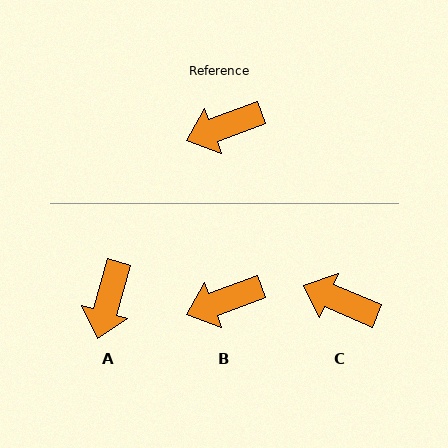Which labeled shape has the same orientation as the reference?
B.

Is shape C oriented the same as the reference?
No, it is off by about 43 degrees.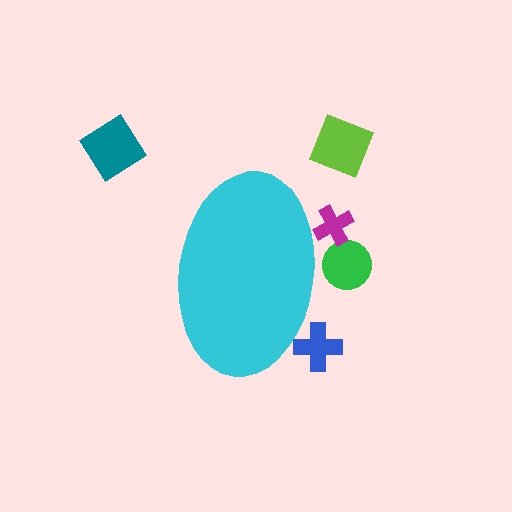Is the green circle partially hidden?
Yes, the green circle is partially hidden behind the cyan ellipse.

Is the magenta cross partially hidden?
Yes, the magenta cross is partially hidden behind the cyan ellipse.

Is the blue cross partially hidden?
Yes, the blue cross is partially hidden behind the cyan ellipse.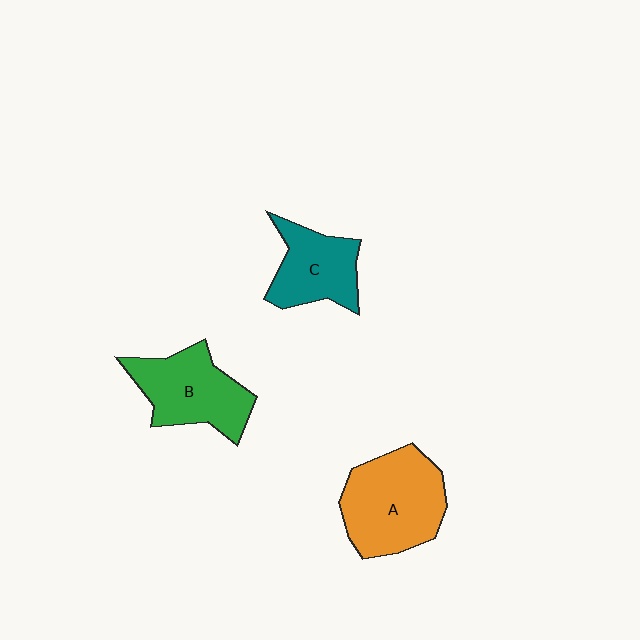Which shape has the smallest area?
Shape C (teal).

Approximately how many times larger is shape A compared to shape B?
Approximately 1.2 times.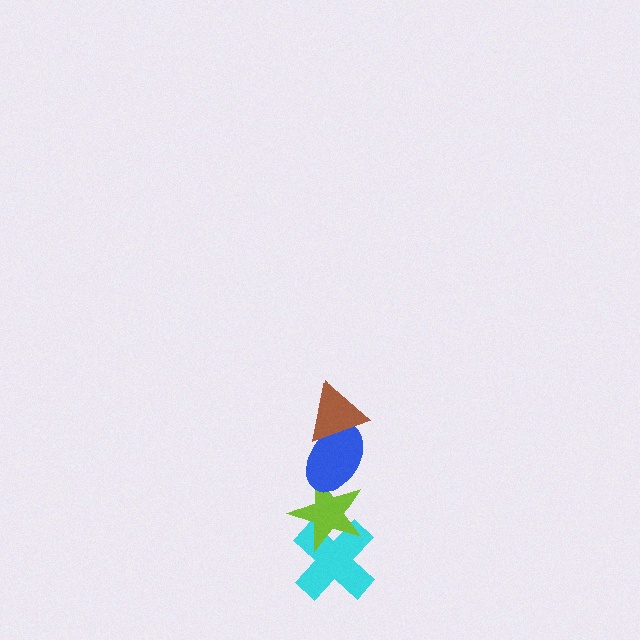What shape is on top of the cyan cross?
The lime star is on top of the cyan cross.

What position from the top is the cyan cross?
The cyan cross is 4th from the top.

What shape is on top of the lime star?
The blue ellipse is on top of the lime star.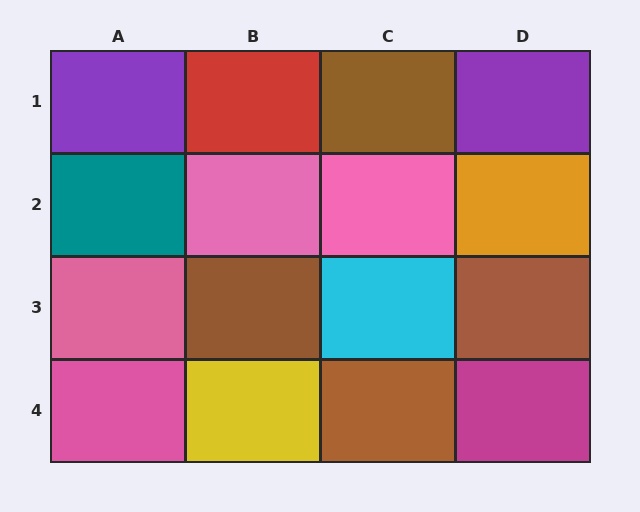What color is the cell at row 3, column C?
Cyan.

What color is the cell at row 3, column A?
Pink.